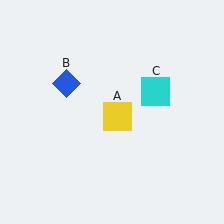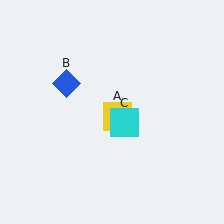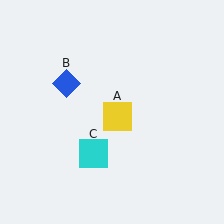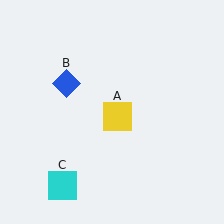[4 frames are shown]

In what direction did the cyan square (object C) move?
The cyan square (object C) moved down and to the left.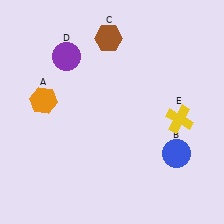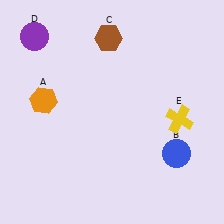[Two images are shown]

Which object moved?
The purple circle (D) moved left.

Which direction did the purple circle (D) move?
The purple circle (D) moved left.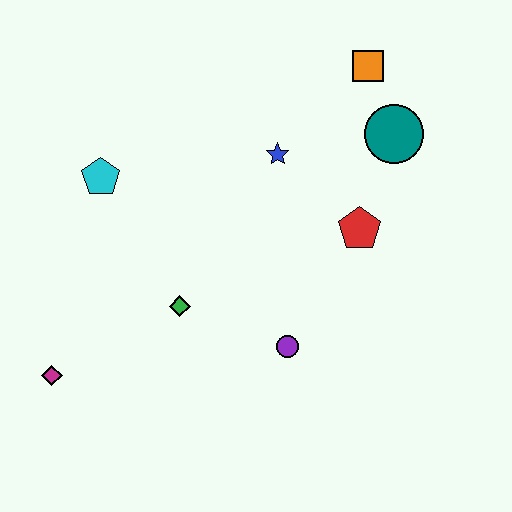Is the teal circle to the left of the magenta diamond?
No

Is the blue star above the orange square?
No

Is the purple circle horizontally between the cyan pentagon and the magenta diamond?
No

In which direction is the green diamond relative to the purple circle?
The green diamond is to the left of the purple circle.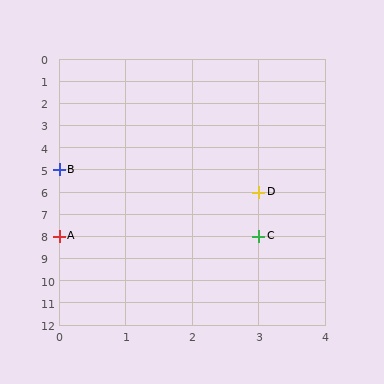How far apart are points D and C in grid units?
Points D and C are 2 rows apart.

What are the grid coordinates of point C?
Point C is at grid coordinates (3, 8).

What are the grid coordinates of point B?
Point B is at grid coordinates (0, 5).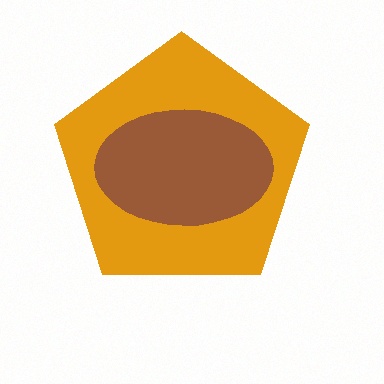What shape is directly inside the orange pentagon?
The brown ellipse.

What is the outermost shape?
The orange pentagon.